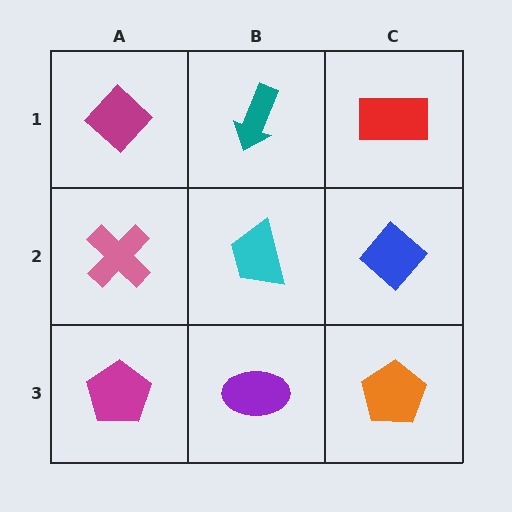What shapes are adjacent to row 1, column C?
A blue diamond (row 2, column C), a teal arrow (row 1, column B).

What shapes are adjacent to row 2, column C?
A red rectangle (row 1, column C), an orange pentagon (row 3, column C), a cyan trapezoid (row 2, column B).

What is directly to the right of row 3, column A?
A purple ellipse.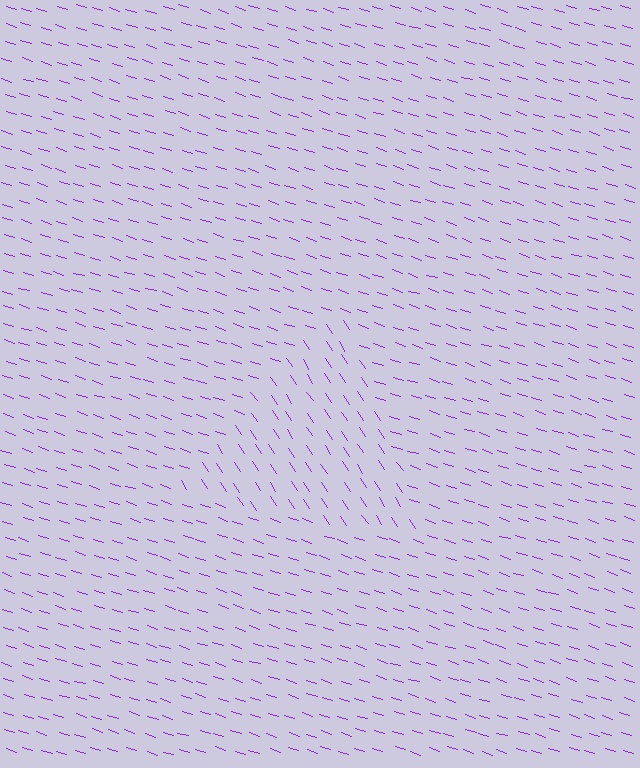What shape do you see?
I see a triangle.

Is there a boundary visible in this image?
Yes, there is a texture boundary formed by a change in line orientation.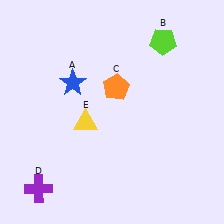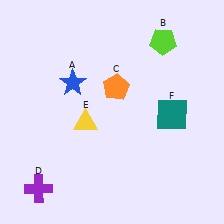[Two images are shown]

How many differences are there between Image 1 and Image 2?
There is 1 difference between the two images.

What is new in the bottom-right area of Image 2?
A teal square (F) was added in the bottom-right area of Image 2.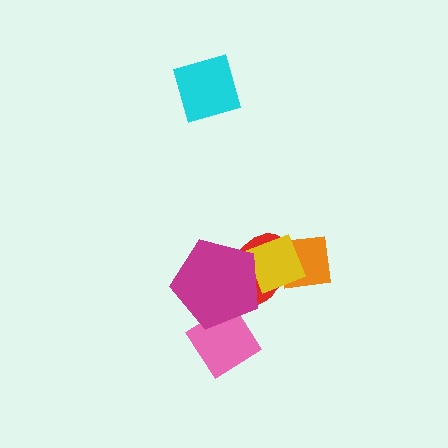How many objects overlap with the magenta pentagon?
3 objects overlap with the magenta pentagon.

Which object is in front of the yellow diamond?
The magenta pentagon is in front of the yellow diamond.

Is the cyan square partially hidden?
No, no other shape covers it.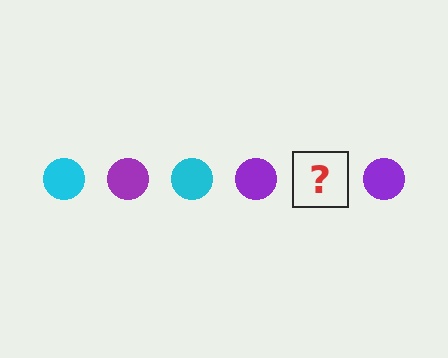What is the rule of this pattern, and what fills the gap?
The rule is that the pattern cycles through cyan, purple circles. The gap should be filled with a cyan circle.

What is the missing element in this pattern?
The missing element is a cyan circle.